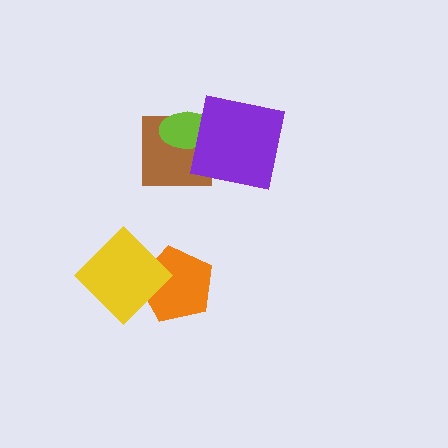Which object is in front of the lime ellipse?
The purple square is in front of the lime ellipse.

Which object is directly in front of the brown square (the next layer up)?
The lime ellipse is directly in front of the brown square.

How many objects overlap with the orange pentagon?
1 object overlaps with the orange pentagon.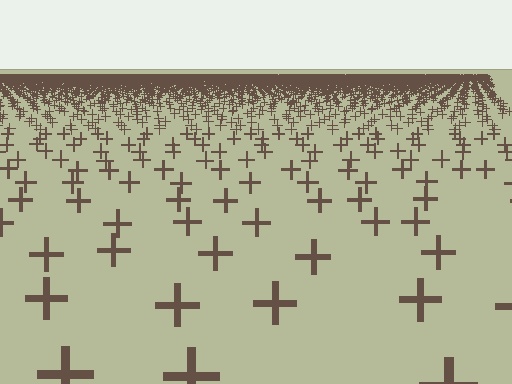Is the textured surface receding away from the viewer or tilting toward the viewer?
The surface is receding away from the viewer. Texture elements get smaller and denser toward the top.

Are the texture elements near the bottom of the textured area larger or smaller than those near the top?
Larger. Near the bottom, elements are closer to the viewer and appear at a bigger on-screen size.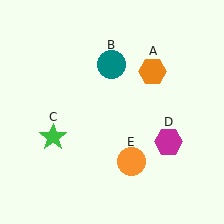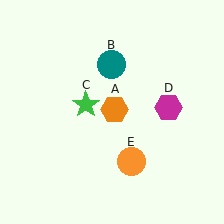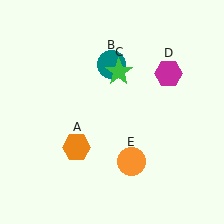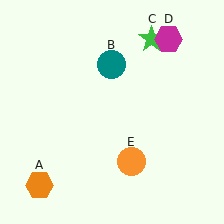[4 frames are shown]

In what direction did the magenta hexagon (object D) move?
The magenta hexagon (object D) moved up.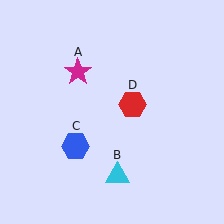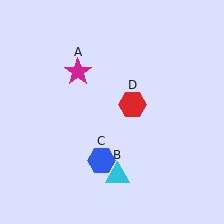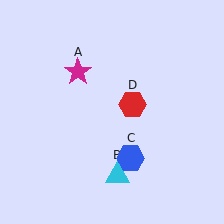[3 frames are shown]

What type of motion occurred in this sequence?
The blue hexagon (object C) rotated counterclockwise around the center of the scene.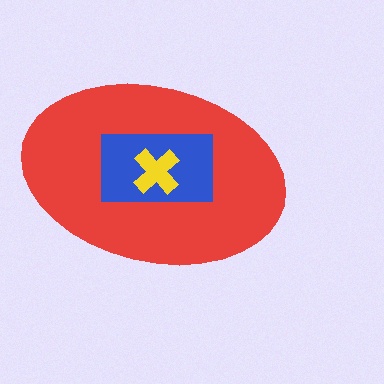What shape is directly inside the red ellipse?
The blue rectangle.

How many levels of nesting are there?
3.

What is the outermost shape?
The red ellipse.